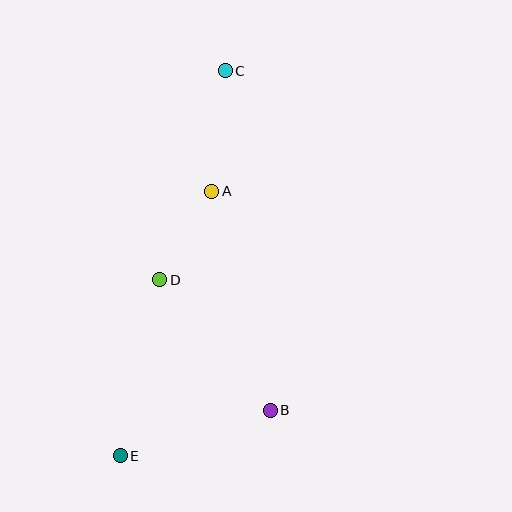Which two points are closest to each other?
Points A and D are closest to each other.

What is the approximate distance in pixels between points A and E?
The distance between A and E is approximately 280 pixels.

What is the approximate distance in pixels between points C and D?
The distance between C and D is approximately 219 pixels.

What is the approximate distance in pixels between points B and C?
The distance between B and C is approximately 343 pixels.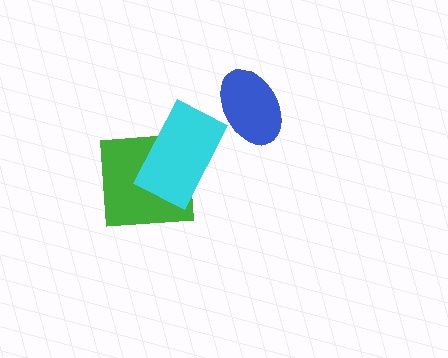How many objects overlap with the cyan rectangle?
1 object overlaps with the cyan rectangle.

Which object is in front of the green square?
The cyan rectangle is in front of the green square.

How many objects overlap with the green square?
1 object overlaps with the green square.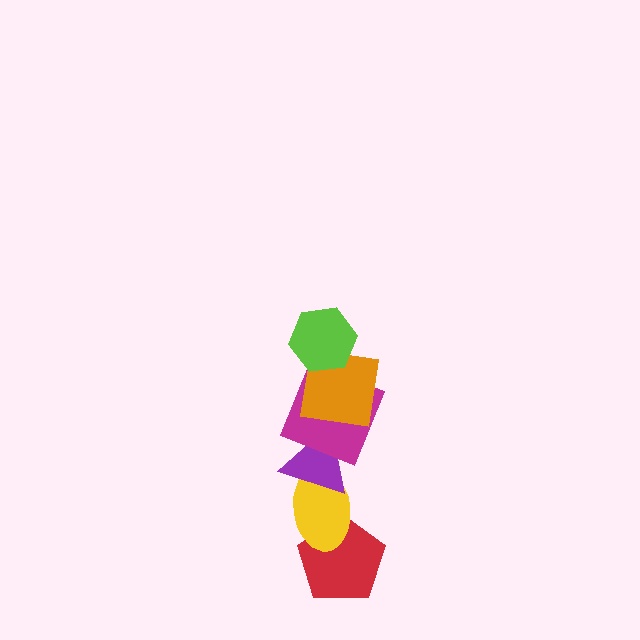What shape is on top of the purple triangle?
The magenta square is on top of the purple triangle.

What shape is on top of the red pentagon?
The yellow ellipse is on top of the red pentagon.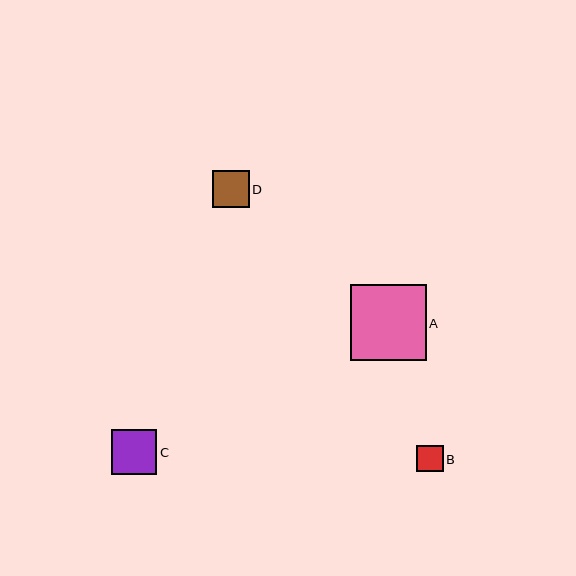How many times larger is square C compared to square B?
Square C is approximately 1.7 times the size of square B.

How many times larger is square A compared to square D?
Square A is approximately 2.1 times the size of square D.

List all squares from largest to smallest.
From largest to smallest: A, C, D, B.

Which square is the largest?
Square A is the largest with a size of approximately 76 pixels.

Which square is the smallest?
Square B is the smallest with a size of approximately 26 pixels.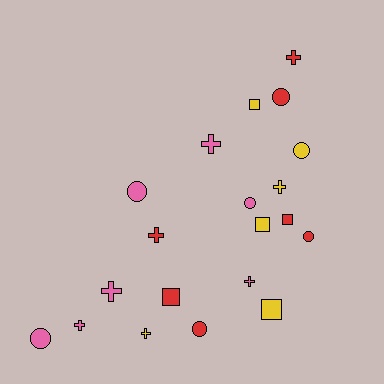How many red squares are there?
There are 2 red squares.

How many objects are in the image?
There are 20 objects.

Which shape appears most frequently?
Cross, with 8 objects.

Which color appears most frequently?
Red, with 7 objects.